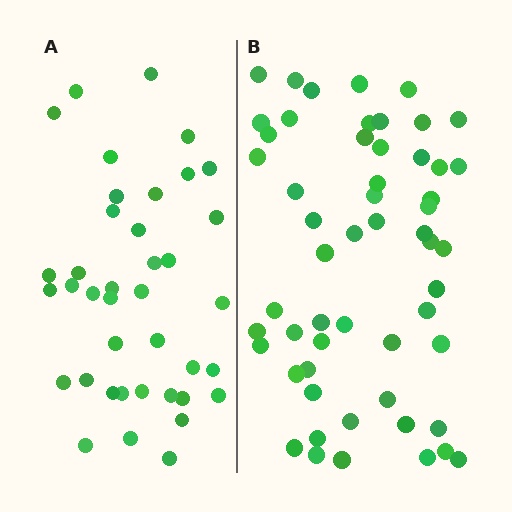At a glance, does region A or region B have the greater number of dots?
Region B (the right region) has more dots.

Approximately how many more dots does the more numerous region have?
Region B has approximately 15 more dots than region A.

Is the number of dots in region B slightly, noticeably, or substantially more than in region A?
Region B has noticeably more, but not dramatically so. The ratio is roughly 1.4 to 1.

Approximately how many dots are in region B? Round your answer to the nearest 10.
About 60 dots. (The exact count is 55, which rounds to 60.)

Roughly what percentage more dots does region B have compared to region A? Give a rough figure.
About 40% more.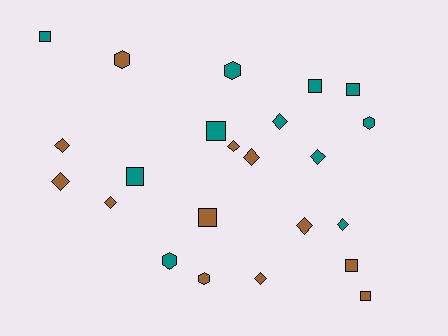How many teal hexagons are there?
There are 3 teal hexagons.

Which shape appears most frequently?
Diamond, with 10 objects.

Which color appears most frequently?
Brown, with 12 objects.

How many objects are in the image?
There are 23 objects.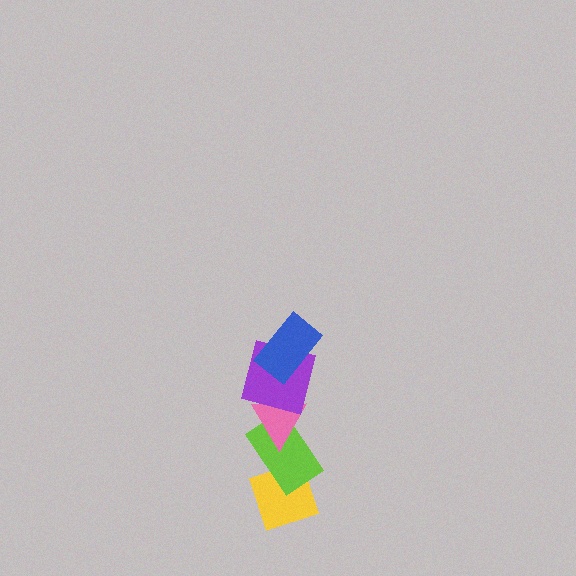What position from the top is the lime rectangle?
The lime rectangle is 4th from the top.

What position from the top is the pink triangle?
The pink triangle is 3rd from the top.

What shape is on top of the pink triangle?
The purple square is on top of the pink triangle.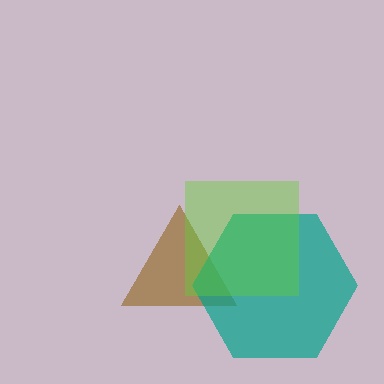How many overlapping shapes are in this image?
There are 3 overlapping shapes in the image.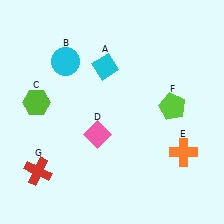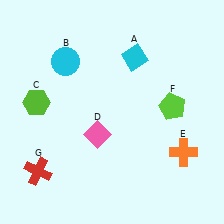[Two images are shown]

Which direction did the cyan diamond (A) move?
The cyan diamond (A) moved right.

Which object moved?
The cyan diamond (A) moved right.